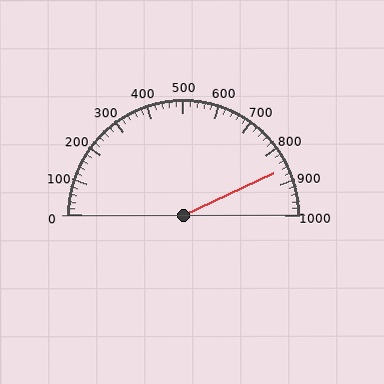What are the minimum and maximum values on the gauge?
The gauge ranges from 0 to 1000.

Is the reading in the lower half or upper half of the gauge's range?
The reading is in the upper half of the range (0 to 1000).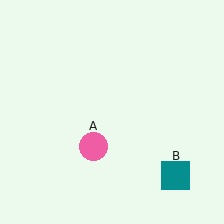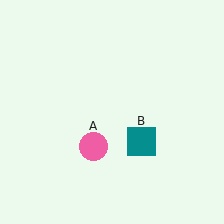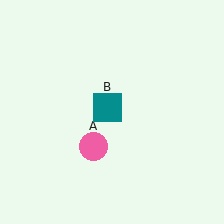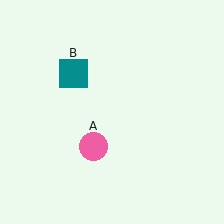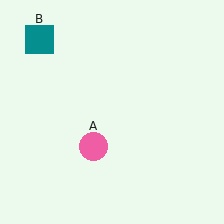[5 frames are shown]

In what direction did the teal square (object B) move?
The teal square (object B) moved up and to the left.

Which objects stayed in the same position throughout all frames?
Pink circle (object A) remained stationary.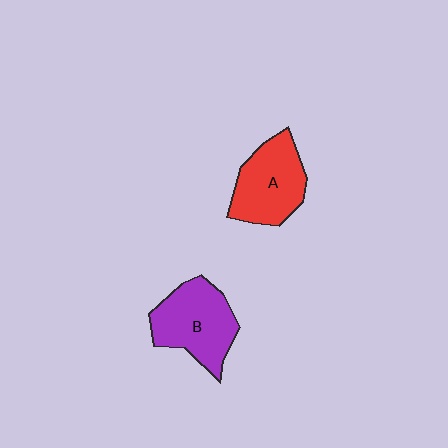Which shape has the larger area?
Shape B (purple).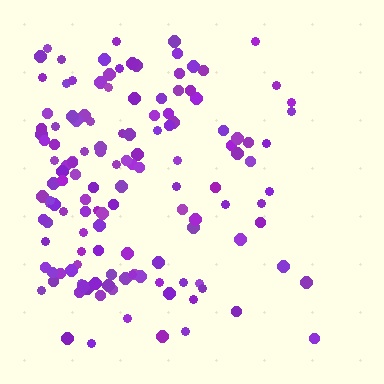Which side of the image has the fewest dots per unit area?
The right.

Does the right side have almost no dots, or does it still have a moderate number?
Still a moderate number, just noticeably fewer than the left.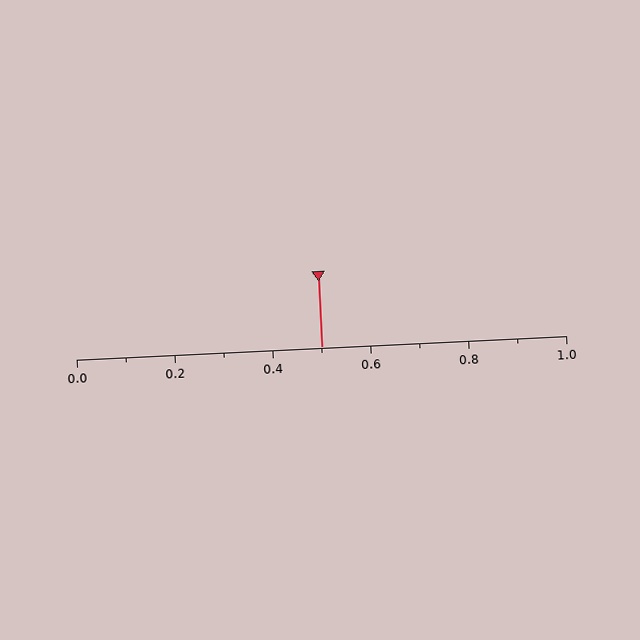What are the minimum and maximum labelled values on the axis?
The axis runs from 0.0 to 1.0.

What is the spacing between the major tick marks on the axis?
The major ticks are spaced 0.2 apart.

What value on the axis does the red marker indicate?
The marker indicates approximately 0.5.